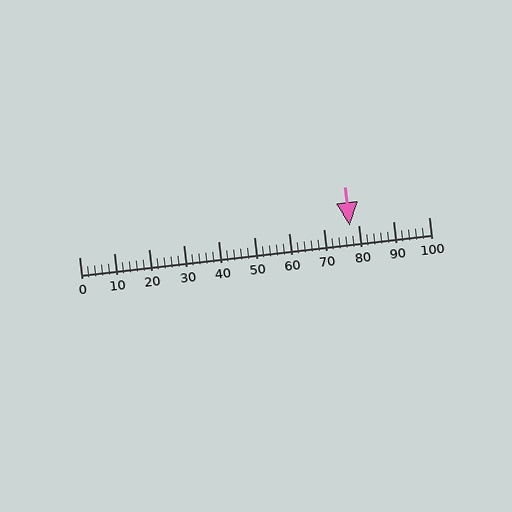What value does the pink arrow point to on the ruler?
The pink arrow points to approximately 78.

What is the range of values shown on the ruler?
The ruler shows values from 0 to 100.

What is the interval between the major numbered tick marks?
The major tick marks are spaced 10 units apart.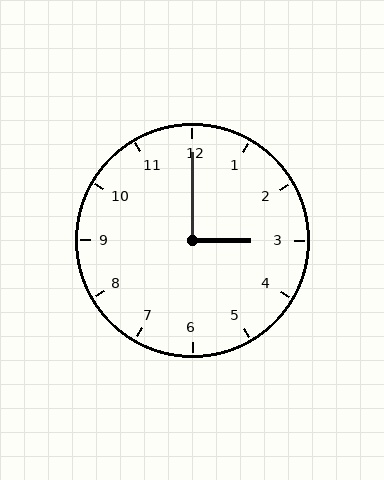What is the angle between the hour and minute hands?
Approximately 90 degrees.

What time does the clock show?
3:00.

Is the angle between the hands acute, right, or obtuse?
It is right.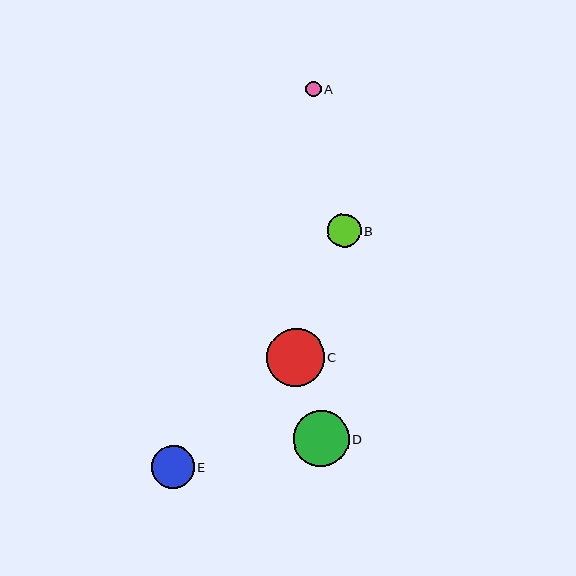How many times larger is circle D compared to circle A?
Circle D is approximately 3.5 times the size of circle A.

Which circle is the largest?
Circle C is the largest with a size of approximately 58 pixels.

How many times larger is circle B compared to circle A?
Circle B is approximately 2.1 times the size of circle A.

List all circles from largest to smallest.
From largest to smallest: C, D, E, B, A.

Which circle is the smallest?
Circle A is the smallest with a size of approximately 16 pixels.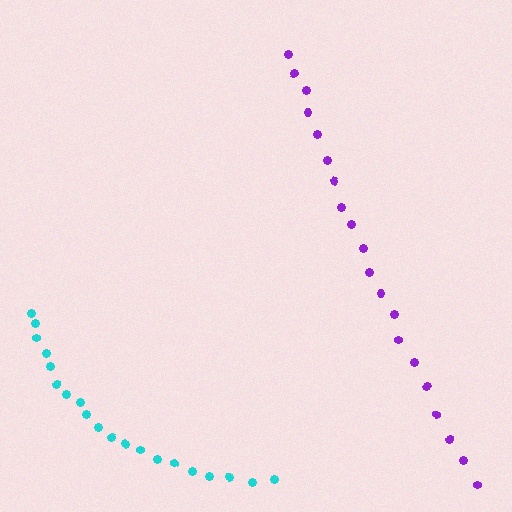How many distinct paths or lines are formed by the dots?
There are 2 distinct paths.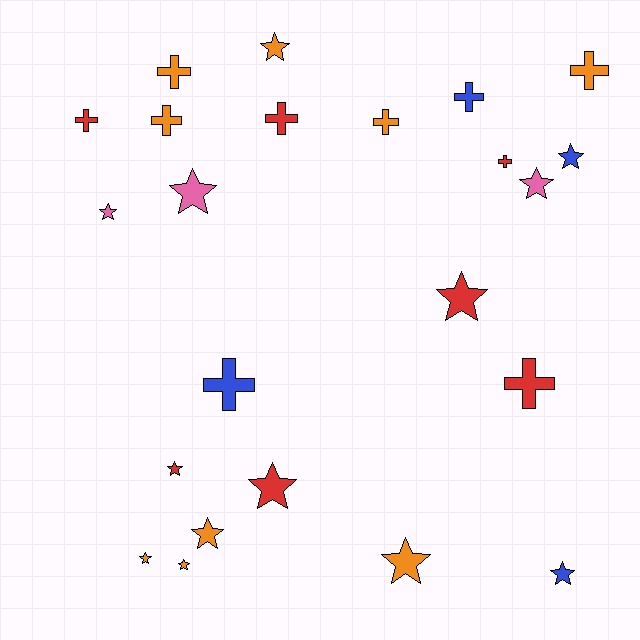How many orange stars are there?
There are 5 orange stars.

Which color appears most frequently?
Orange, with 9 objects.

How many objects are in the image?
There are 23 objects.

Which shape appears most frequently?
Star, with 13 objects.